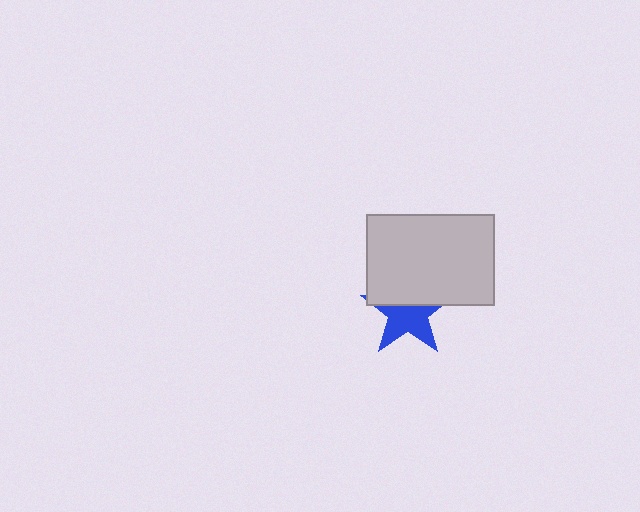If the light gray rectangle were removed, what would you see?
You would see the complete blue star.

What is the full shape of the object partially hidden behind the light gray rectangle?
The partially hidden object is a blue star.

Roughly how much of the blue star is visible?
About half of it is visible (roughly 58%).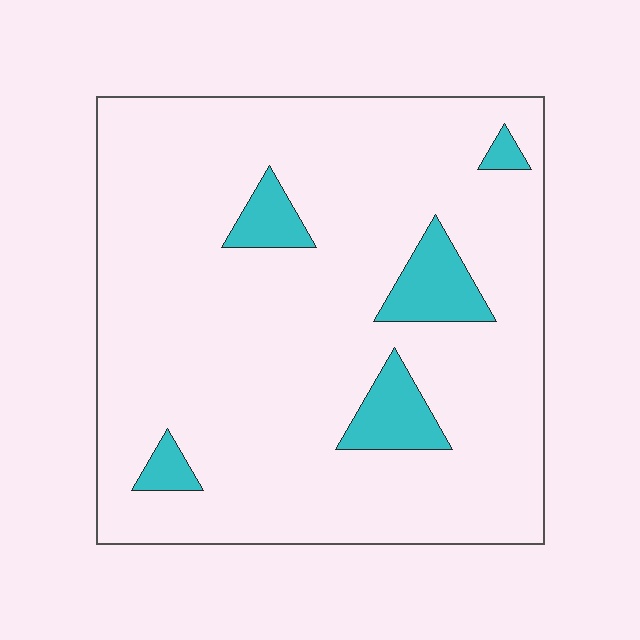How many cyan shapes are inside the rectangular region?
5.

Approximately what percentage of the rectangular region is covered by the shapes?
Approximately 10%.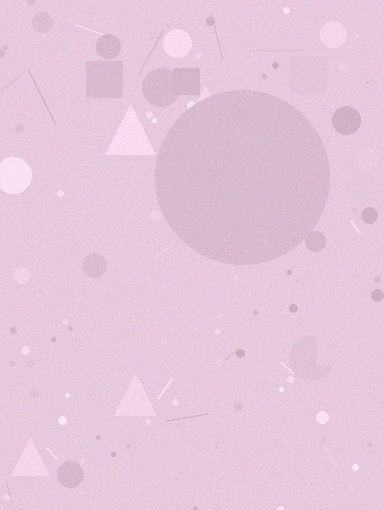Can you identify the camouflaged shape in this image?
The camouflaged shape is a circle.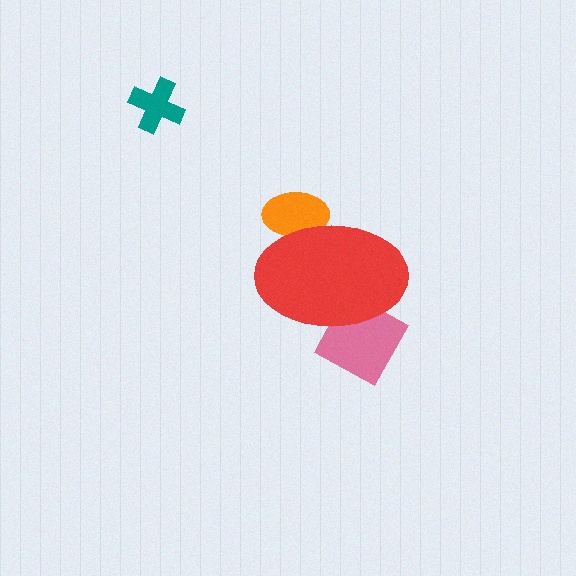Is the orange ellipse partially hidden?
Yes, the orange ellipse is partially hidden behind the red ellipse.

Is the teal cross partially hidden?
No, the teal cross is fully visible.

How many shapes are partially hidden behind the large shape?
2 shapes are partially hidden.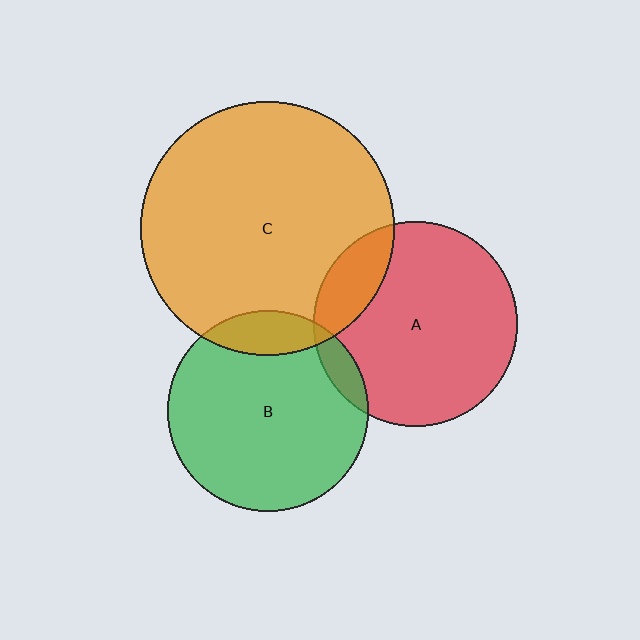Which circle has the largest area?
Circle C (orange).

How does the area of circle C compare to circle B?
Approximately 1.6 times.